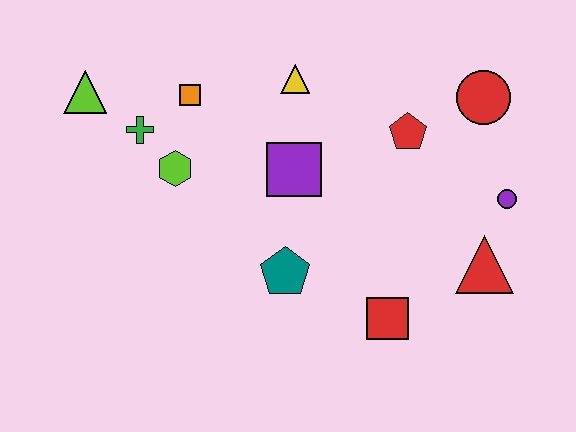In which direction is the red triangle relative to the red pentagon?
The red triangle is below the red pentagon.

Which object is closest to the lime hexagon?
The green cross is closest to the lime hexagon.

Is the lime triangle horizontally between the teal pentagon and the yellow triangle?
No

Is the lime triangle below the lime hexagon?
No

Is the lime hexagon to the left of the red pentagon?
Yes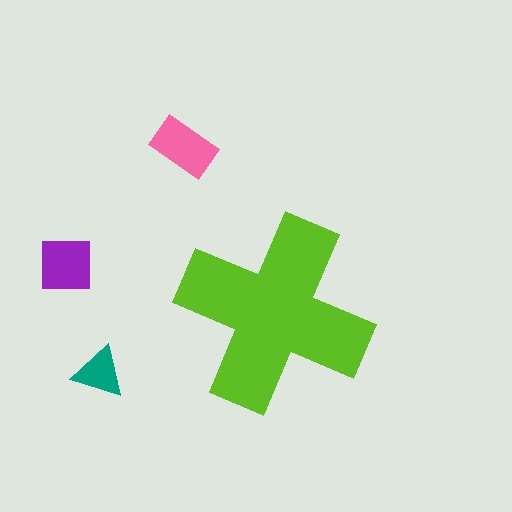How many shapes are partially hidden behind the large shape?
0 shapes are partially hidden.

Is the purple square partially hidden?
No, the purple square is fully visible.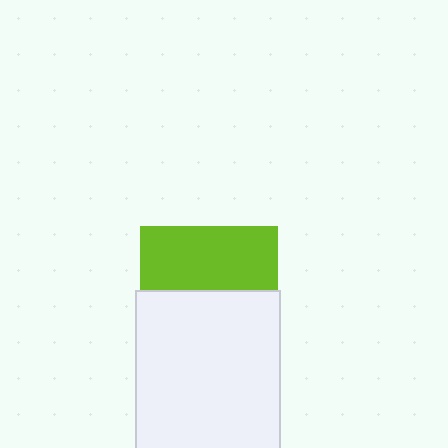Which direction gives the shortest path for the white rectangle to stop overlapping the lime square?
Moving down gives the shortest separation.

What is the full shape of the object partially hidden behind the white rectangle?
The partially hidden object is a lime square.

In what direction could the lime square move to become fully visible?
The lime square could move up. That would shift it out from behind the white rectangle entirely.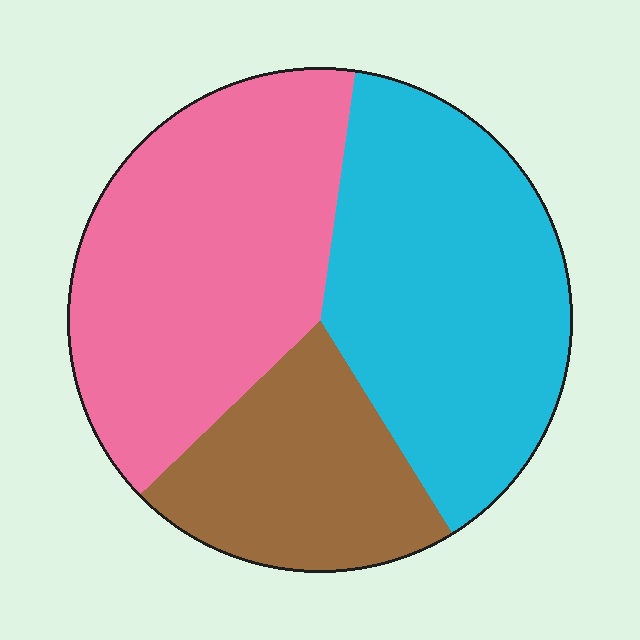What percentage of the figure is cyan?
Cyan takes up about two fifths (2/5) of the figure.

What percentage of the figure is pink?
Pink covers about 40% of the figure.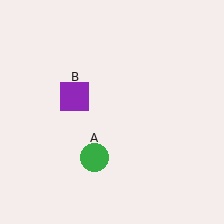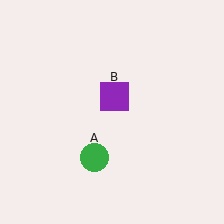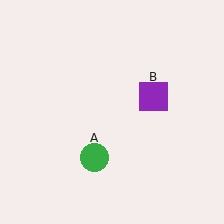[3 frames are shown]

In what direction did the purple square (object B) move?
The purple square (object B) moved right.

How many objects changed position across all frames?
1 object changed position: purple square (object B).